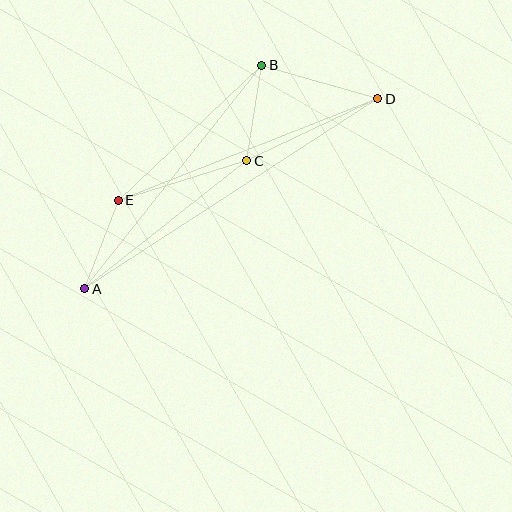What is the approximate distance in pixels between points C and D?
The distance between C and D is approximately 145 pixels.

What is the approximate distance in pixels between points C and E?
The distance between C and E is approximately 135 pixels.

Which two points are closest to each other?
Points A and E are closest to each other.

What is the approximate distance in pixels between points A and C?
The distance between A and C is approximately 207 pixels.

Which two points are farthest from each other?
Points A and D are farthest from each other.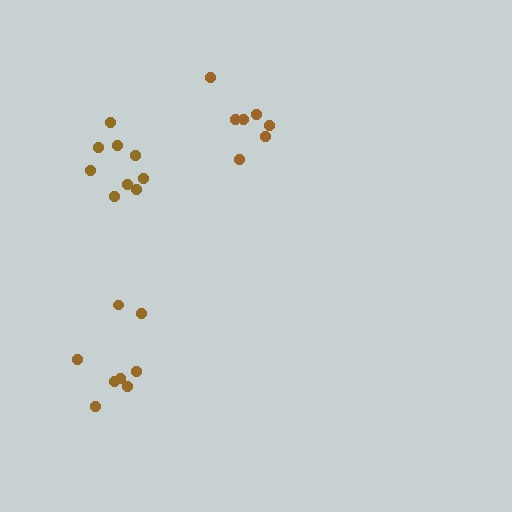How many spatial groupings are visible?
There are 3 spatial groupings.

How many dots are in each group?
Group 1: 9 dots, Group 2: 7 dots, Group 3: 8 dots (24 total).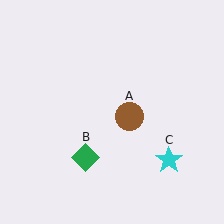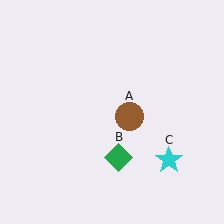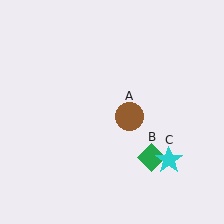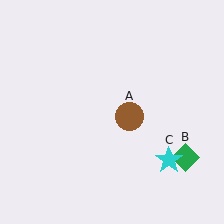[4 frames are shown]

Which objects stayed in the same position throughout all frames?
Brown circle (object A) and cyan star (object C) remained stationary.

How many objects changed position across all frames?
1 object changed position: green diamond (object B).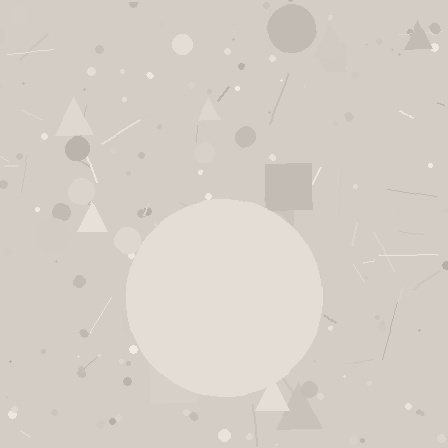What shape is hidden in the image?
A circle is hidden in the image.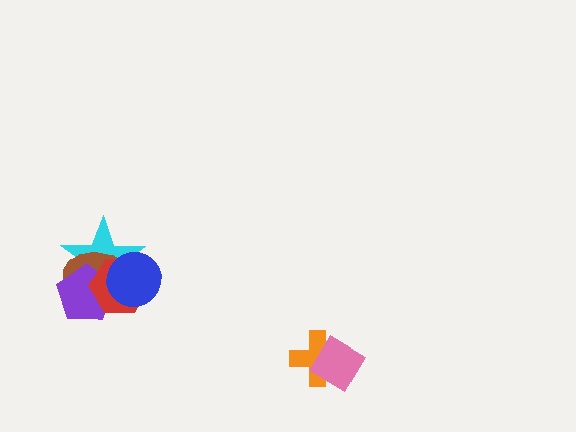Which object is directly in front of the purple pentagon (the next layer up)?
The red hexagon is directly in front of the purple pentagon.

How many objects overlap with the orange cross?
1 object overlaps with the orange cross.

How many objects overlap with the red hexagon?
4 objects overlap with the red hexagon.